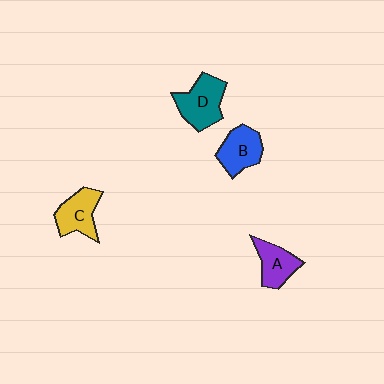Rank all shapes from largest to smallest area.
From largest to smallest: D (teal), B (blue), C (yellow), A (purple).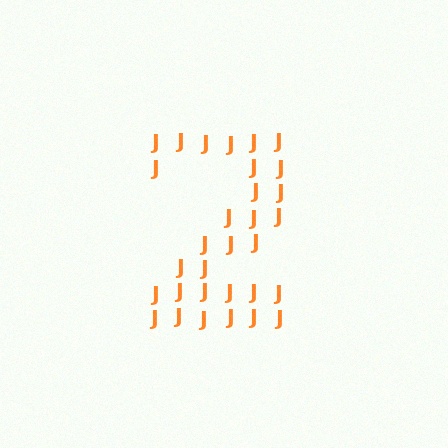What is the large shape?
The large shape is the digit 2.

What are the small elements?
The small elements are letter J's.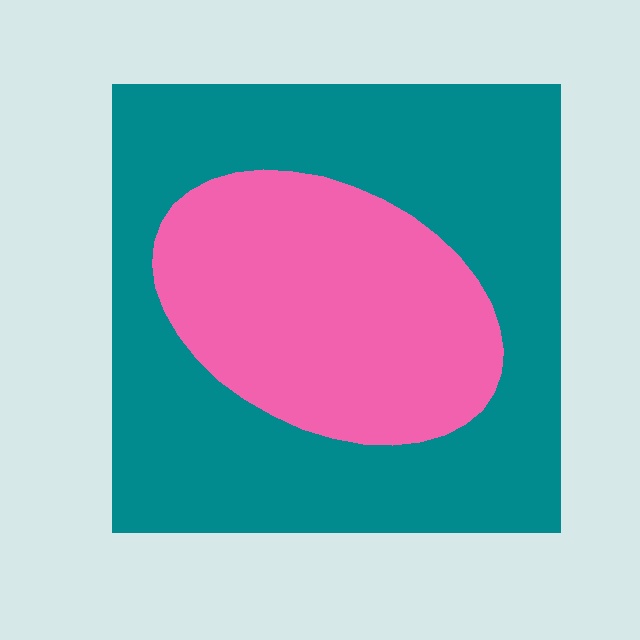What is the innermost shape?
The pink ellipse.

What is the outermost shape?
The teal square.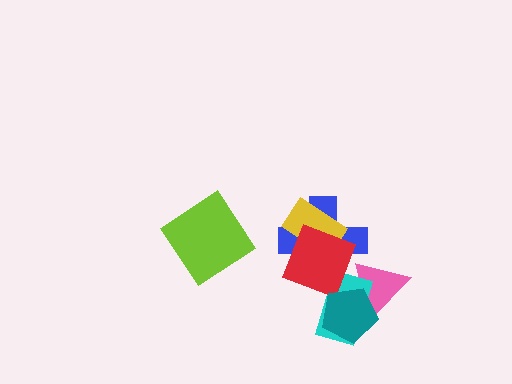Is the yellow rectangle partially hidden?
Yes, it is partially covered by another shape.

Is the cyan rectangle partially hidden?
Yes, it is partially covered by another shape.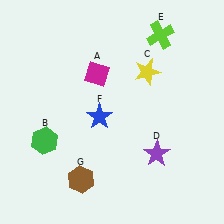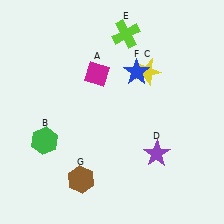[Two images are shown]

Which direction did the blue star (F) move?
The blue star (F) moved up.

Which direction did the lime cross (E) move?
The lime cross (E) moved left.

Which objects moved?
The objects that moved are: the lime cross (E), the blue star (F).